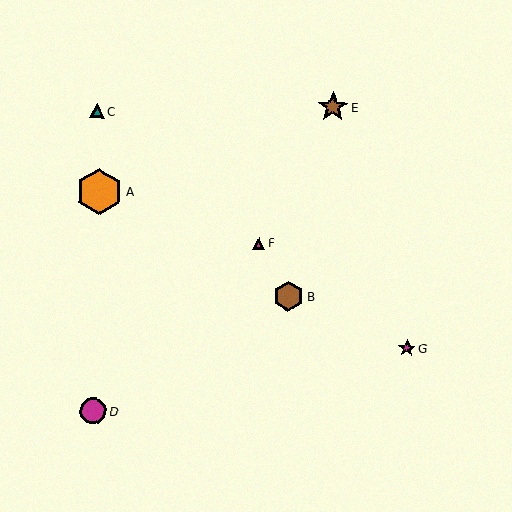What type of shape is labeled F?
Shape F is a magenta triangle.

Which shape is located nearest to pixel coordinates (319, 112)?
The brown star (labeled E) at (333, 107) is nearest to that location.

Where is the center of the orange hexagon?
The center of the orange hexagon is at (99, 192).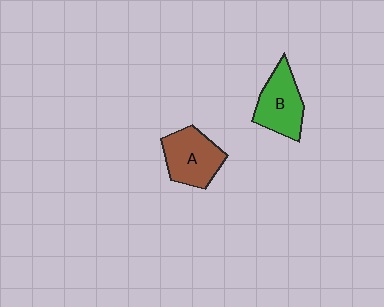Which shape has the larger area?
Shape A (brown).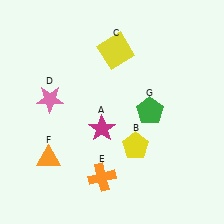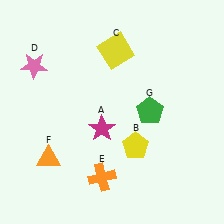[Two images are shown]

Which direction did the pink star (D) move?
The pink star (D) moved up.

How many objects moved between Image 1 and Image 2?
1 object moved between the two images.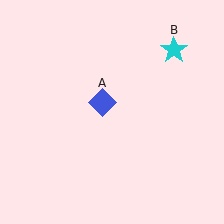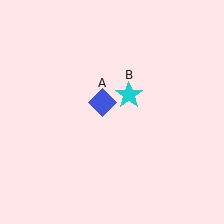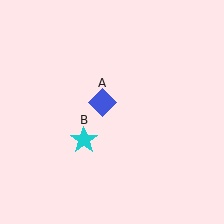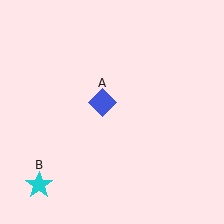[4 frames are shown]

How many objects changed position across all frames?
1 object changed position: cyan star (object B).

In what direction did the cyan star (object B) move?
The cyan star (object B) moved down and to the left.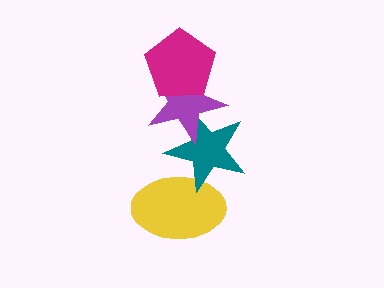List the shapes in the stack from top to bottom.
From top to bottom: the magenta pentagon, the purple star, the teal star, the yellow ellipse.